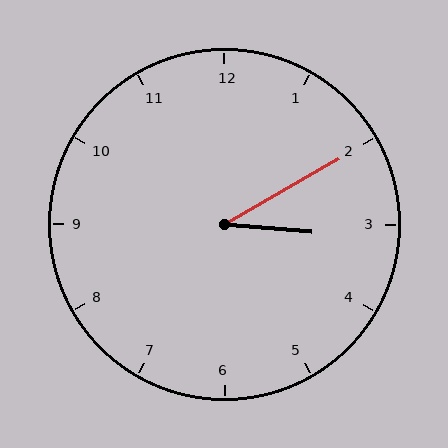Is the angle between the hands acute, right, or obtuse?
It is acute.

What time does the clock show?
3:10.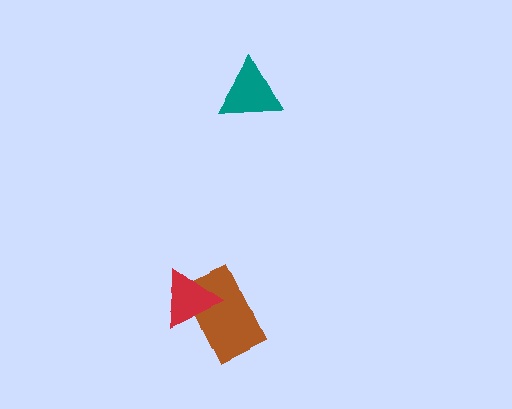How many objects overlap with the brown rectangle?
1 object overlaps with the brown rectangle.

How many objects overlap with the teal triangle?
0 objects overlap with the teal triangle.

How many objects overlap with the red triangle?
1 object overlaps with the red triangle.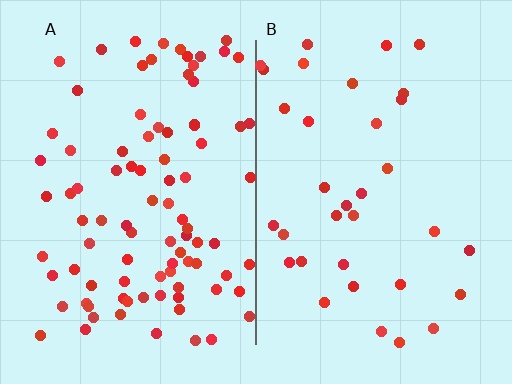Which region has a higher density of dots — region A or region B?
A (the left).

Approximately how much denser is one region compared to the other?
Approximately 2.7× — region A over region B.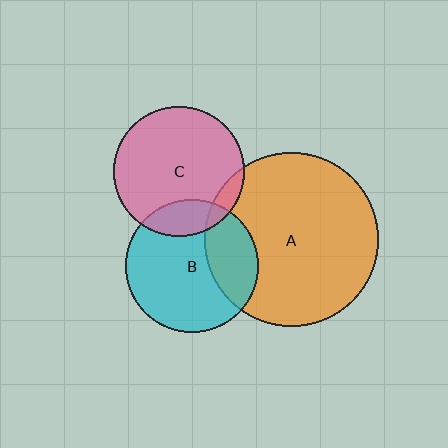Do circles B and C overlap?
Yes.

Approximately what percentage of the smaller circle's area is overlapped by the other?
Approximately 15%.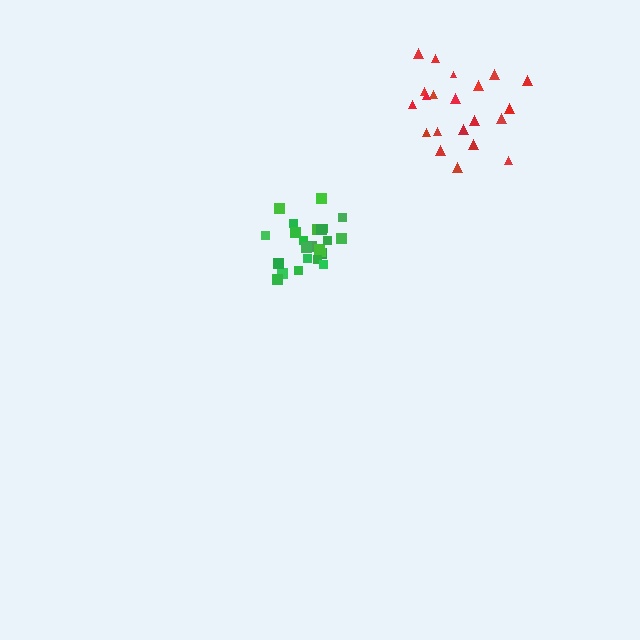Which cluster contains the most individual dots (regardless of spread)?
Green (24).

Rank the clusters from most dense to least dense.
green, red.